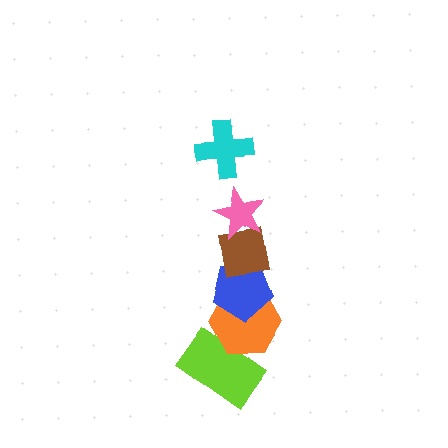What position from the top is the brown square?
The brown square is 3rd from the top.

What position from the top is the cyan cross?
The cyan cross is 1st from the top.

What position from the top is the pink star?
The pink star is 2nd from the top.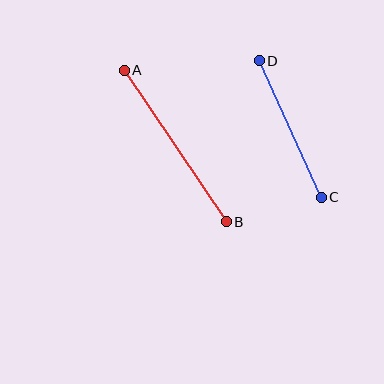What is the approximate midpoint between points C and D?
The midpoint is at approximately (290, 129) pixels.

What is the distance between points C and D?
The distance is approximately 150 pixels.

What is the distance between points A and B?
The distance is approximately 183 pixels.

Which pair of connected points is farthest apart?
Points A and B are farthest apart.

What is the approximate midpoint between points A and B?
The midpoint is at approximately (175, 146) pixels.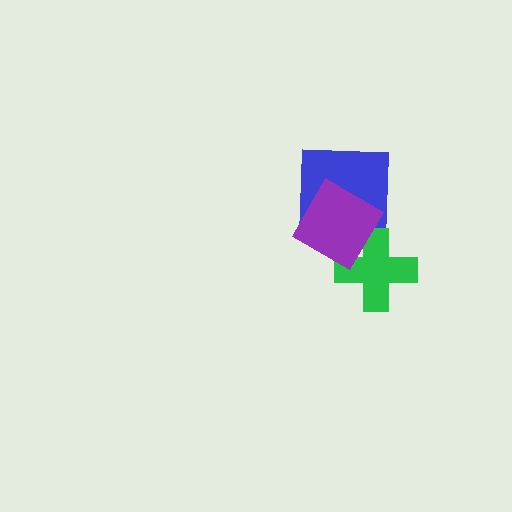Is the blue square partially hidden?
Yes, it is partially covered by another shape.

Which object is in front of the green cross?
The purple diamond is in front of the green cross.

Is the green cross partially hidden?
Yes, it is partially covered by another shape.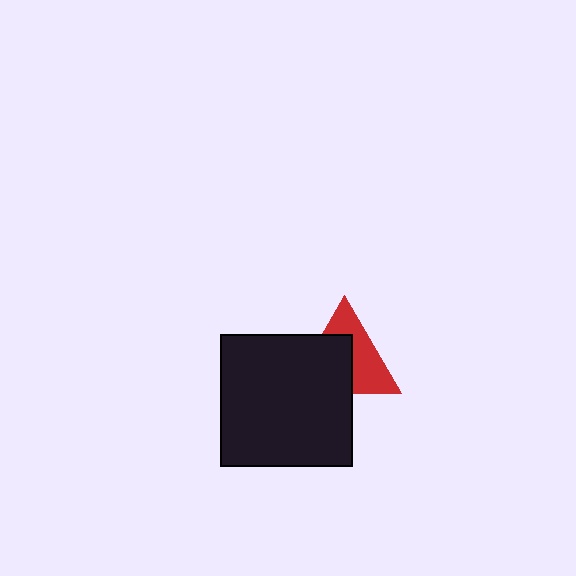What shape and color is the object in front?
The object in front is a black square.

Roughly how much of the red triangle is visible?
About half of it is visible (roughly 49%).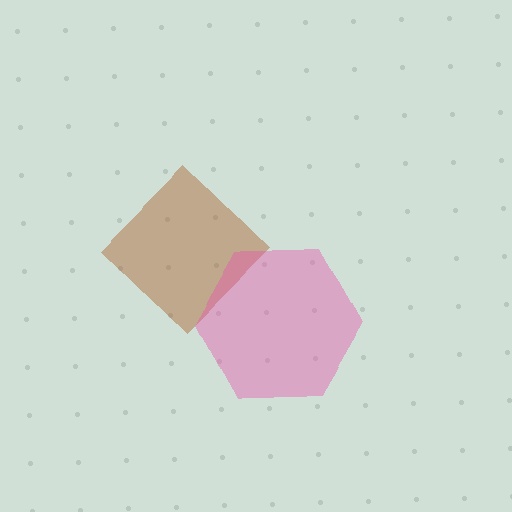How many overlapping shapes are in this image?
There are 2 overlapping shapes in the image.